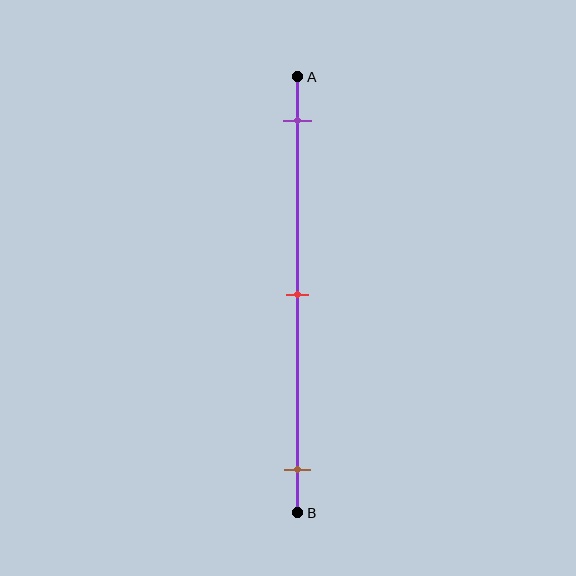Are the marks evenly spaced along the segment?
Yes, the marks are approximately evenly spaced.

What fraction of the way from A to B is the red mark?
The red mark is approximately 50% (0.5) of the way from A to B.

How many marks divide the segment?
There are 3 marks dividing the segment.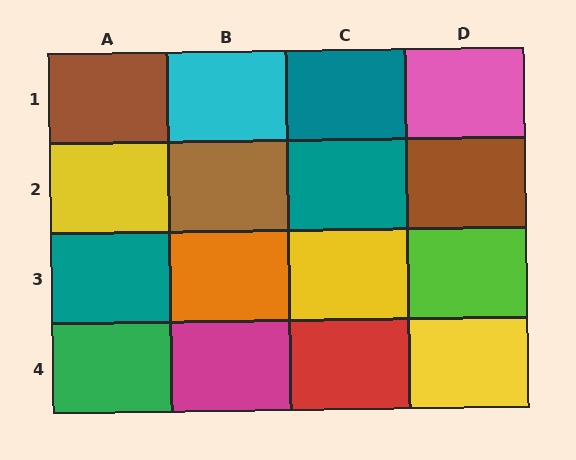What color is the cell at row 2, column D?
Brown.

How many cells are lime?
1 cell is lime.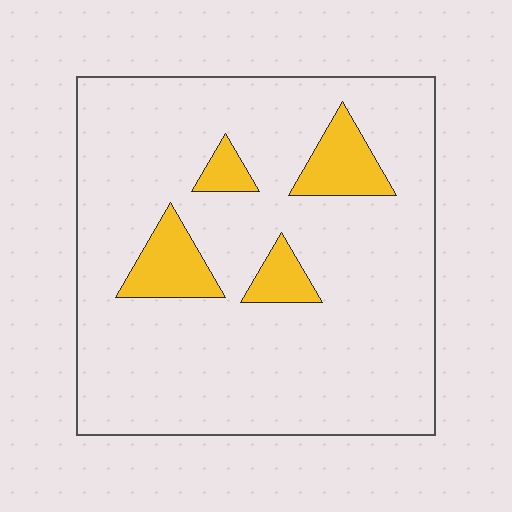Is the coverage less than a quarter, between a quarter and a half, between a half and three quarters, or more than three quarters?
Less than a quarter.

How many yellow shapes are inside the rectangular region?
4.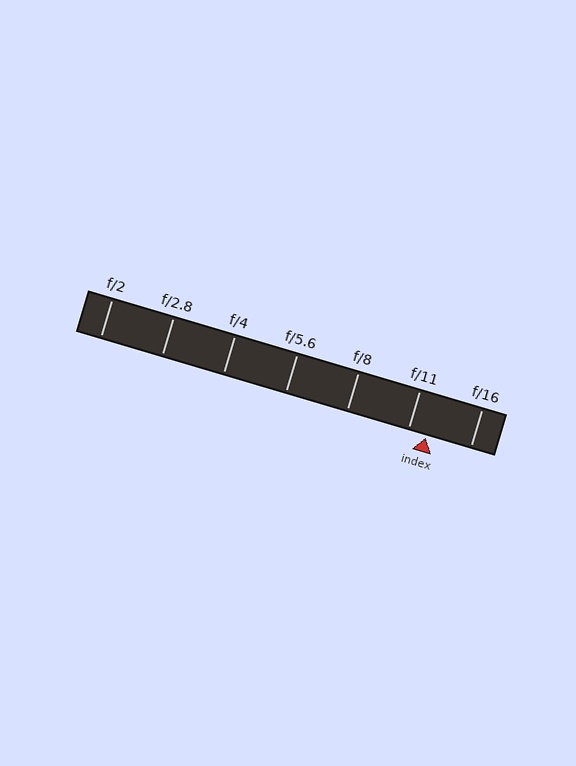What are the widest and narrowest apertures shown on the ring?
The widest aperture shown is f/2 and the narrowest is f/16.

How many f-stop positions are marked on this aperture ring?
There are 7 f-stop positions marked.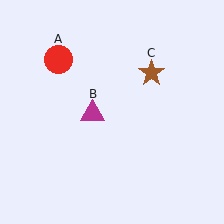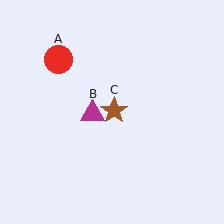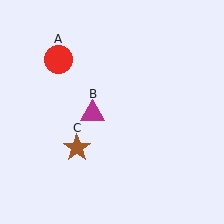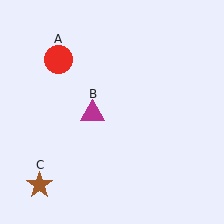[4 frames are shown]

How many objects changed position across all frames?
1 object changed position: brown star (object C).